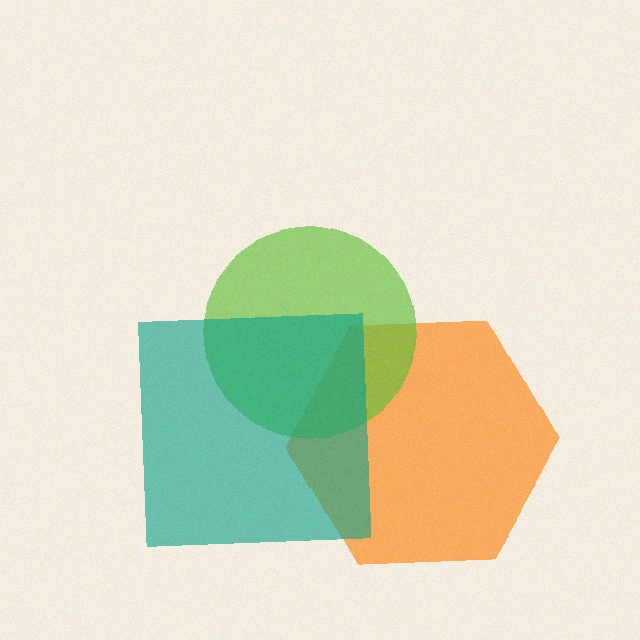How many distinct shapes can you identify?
There are 3 distinct shapes: an orange hexagon, a lime circle, a teal square.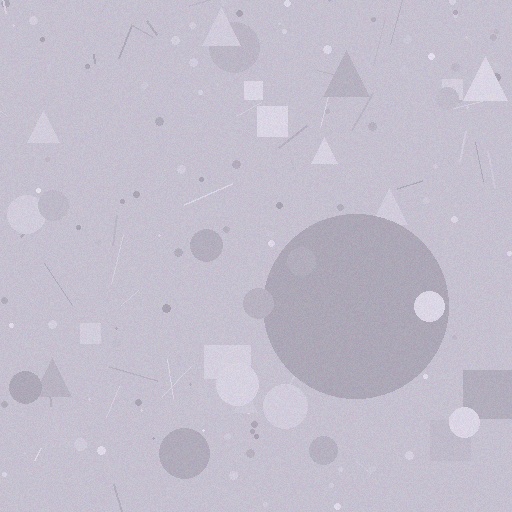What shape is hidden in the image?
A circle is hidden in the image.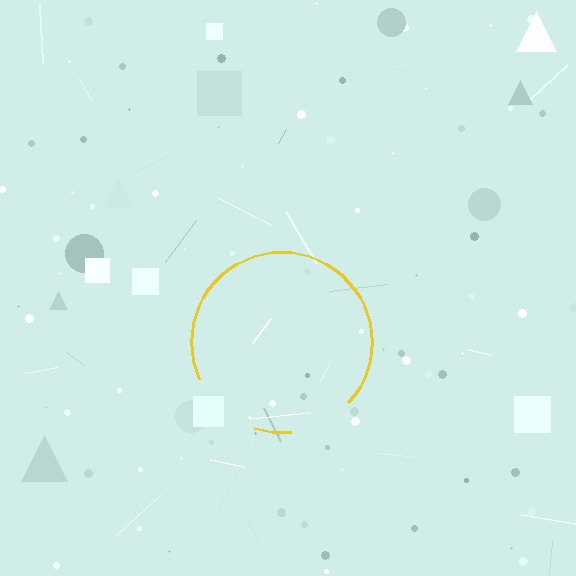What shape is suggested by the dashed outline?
The dashed outline suggests a circle.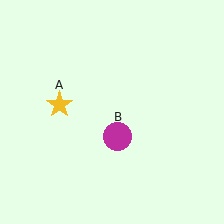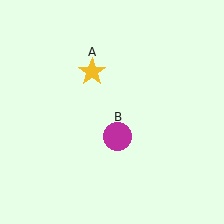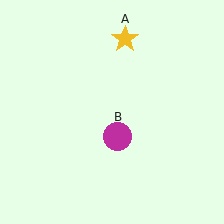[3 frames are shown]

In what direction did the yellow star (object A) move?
The yellow star (object A) moved up and to the right.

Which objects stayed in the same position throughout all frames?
Magenta circle (object B) remained stationary.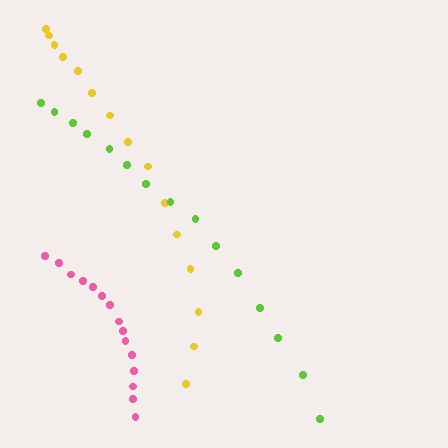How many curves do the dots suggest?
There are 3 distinct paths.